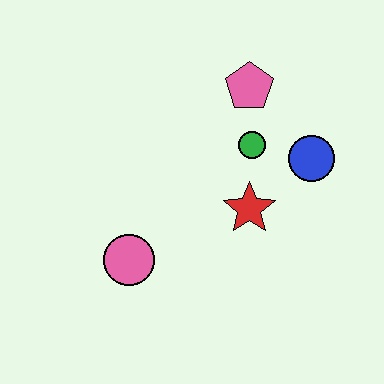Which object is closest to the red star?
The green circle is closest to the red star.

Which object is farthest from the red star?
The pink circle is farthest from the red star.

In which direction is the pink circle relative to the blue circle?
The pink circle is to the left of the blue circle.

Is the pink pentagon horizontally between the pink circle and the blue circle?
Yes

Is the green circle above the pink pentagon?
No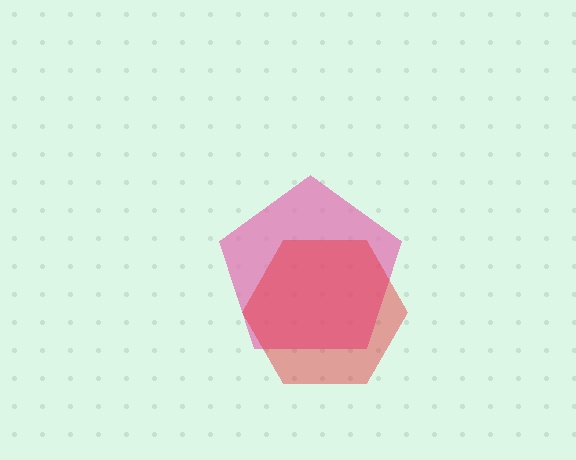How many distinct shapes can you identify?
There are 2 distinct shapes: a pink pentagon, a red hexagon.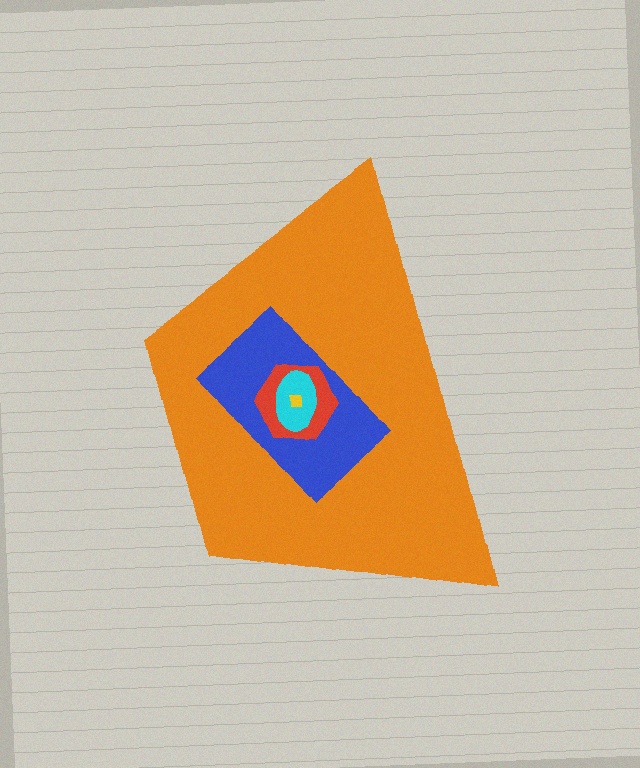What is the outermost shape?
The orange trapezoid.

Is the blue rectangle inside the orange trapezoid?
Yes.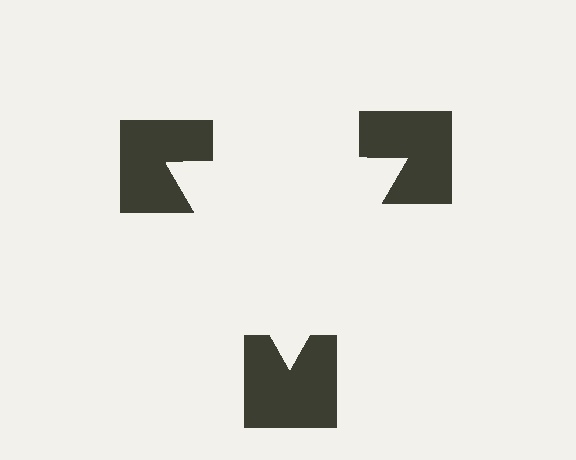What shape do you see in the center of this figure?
An illusory triangle — its edges are inferred from the aligned wedge cuts in the notched squares, not physically drawn.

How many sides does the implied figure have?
3 sides.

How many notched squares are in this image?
There are 3 — one at each vertex of the illusory triangle.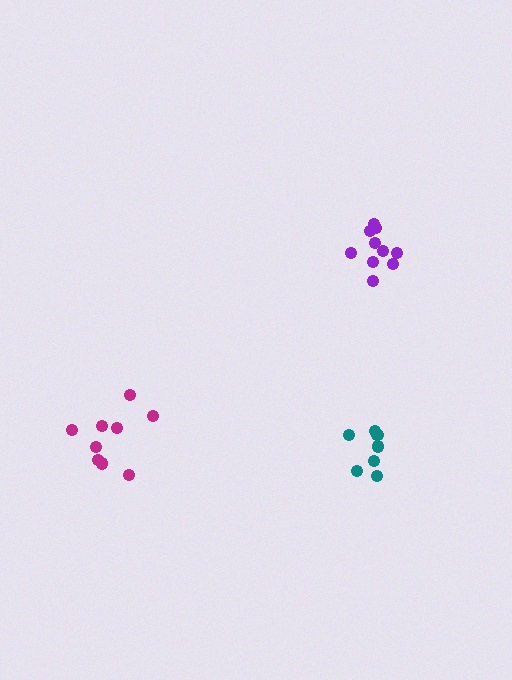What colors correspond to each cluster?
The clusters are colored: teal, magenta, purple.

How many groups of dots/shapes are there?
There are 3 groups.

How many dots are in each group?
Group 1: 7 dots, Group 2: 9 dots, Group 3: 10 dots (26 total).